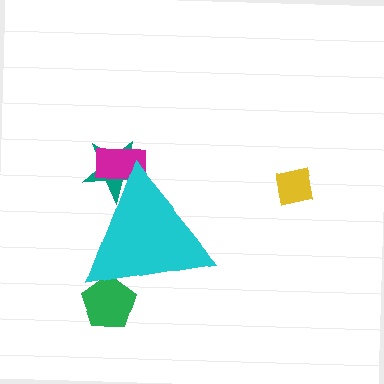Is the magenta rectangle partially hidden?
Yes, the magenta rectangle is partially hidden behind the cyan triangle.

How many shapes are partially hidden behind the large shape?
3 shapes are partially hidden.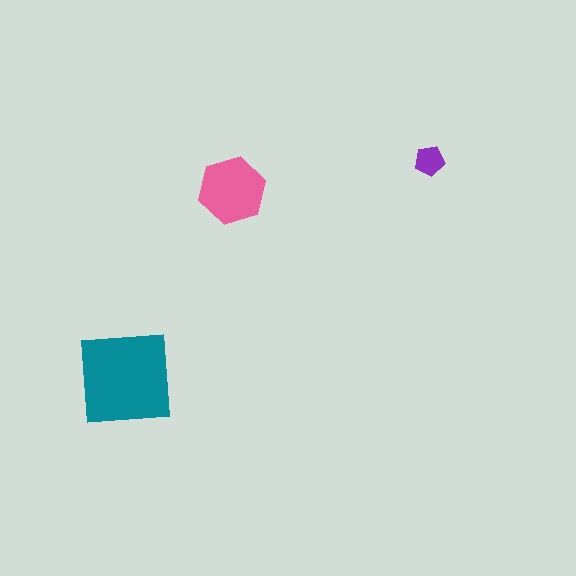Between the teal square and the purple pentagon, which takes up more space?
The teal square.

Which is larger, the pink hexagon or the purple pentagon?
The pink hexagon.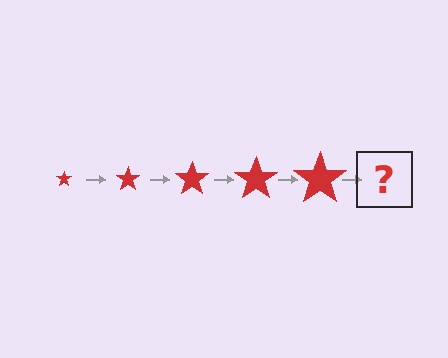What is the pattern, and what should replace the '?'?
The pattern is that the star gets progressively larger each step. The '?' should be a red star, larger than the previous one.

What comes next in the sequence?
The next element should be a red star, larger than the previous one.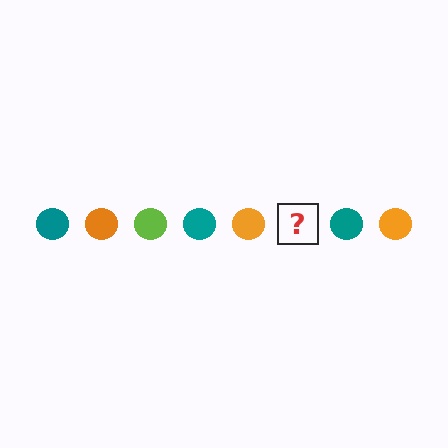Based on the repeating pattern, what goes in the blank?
The blank should be a lime circle.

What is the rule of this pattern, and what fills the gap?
The rule is that the pattern cycles through teal, orange, lime circles. The gap should be filled with a lime circle.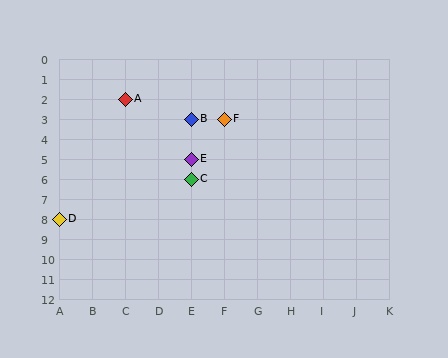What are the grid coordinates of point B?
Point B is at grid coordinates (E, 3).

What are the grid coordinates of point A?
Point A is at grid coordinates (C, 2).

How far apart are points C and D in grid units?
Points C and D are 4 columns and 2 rows apart (about 4.5 grid units diagonally).